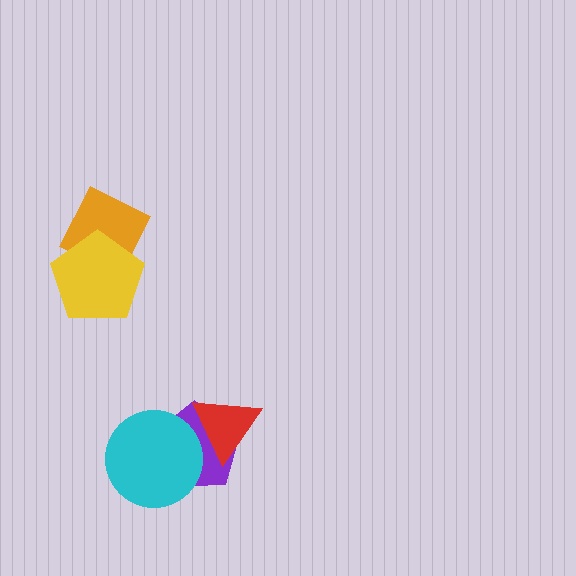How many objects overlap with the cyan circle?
2 objects overlap with the cyan circle.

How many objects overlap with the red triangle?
2 objects overlap with the red triangle.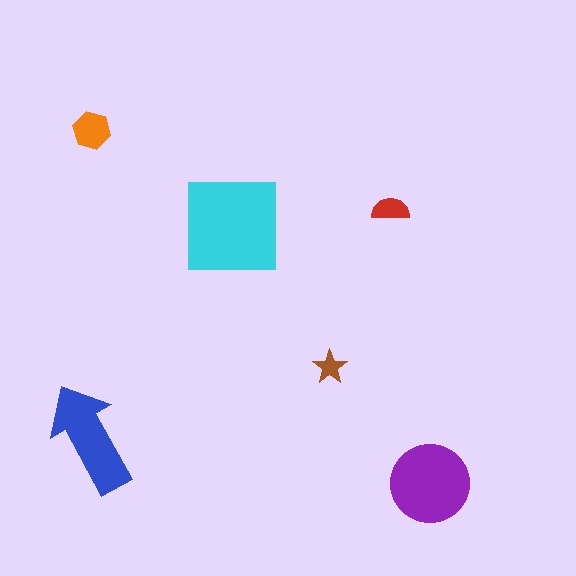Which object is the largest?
The cyan square.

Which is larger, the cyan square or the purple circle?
The cyan square.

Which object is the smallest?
The brown star.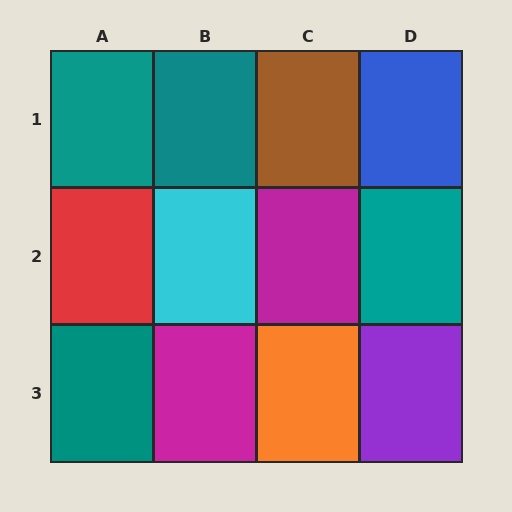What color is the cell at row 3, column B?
Magenta.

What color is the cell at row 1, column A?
Teal.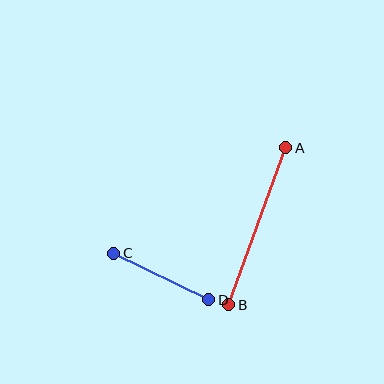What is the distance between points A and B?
The distance is approximately 167 pixels.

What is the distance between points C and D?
The distance is approximately 106 pixels.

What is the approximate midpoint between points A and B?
The midpoint is at approximately (257, 226) pixels.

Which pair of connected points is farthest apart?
Points A and B are farthest apart.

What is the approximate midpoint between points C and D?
The midpoint is at approximately (161, 277) pixels.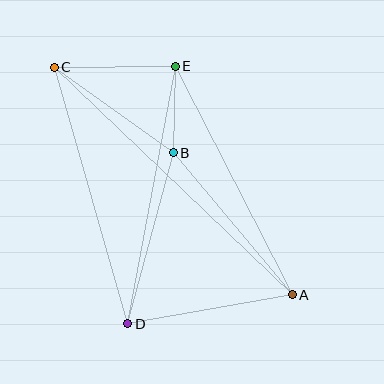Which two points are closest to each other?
Points B and E are closest to each other.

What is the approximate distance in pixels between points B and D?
The distance between B and D is approximately 177 pixels.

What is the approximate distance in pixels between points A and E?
The distance between A and E is approximately 257 pixels.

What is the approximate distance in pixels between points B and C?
The distance between B and C is approximately 146 pixels.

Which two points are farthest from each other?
Points A and C are farthest from each other.